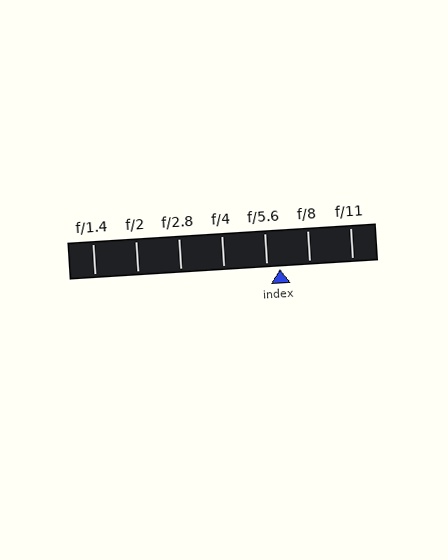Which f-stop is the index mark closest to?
The index mark is closest to f/5.6.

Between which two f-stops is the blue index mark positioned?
The index mark is between f/5.6 and f/8.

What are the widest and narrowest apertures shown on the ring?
The widest aperture shown is f/1.4 and the narrowest is f/11.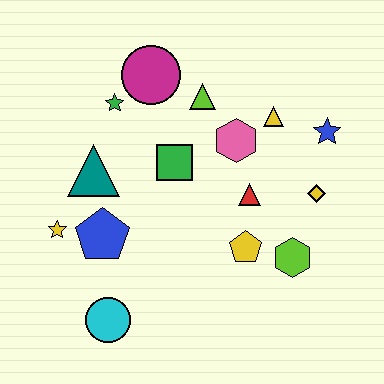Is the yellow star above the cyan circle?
Yes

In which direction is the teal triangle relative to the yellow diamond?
The teal triangle is to the left of the yellow diamond.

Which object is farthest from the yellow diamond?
The yellow star is farthest from the yellow diamond.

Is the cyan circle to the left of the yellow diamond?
Yes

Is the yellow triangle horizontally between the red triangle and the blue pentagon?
No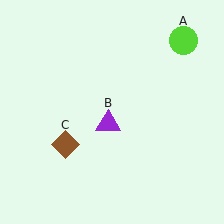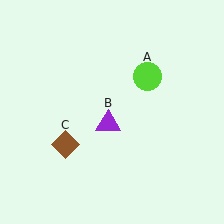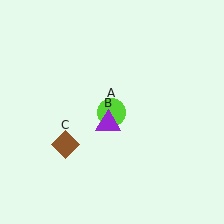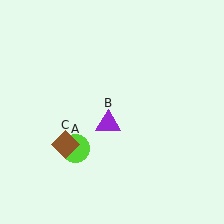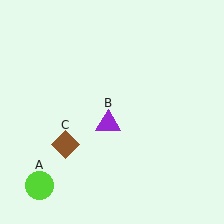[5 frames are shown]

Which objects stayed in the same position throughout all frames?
Purple triangle (object B) and brown diamond (object C) remained stationary.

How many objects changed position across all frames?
1 object changed position: lime circle (object A).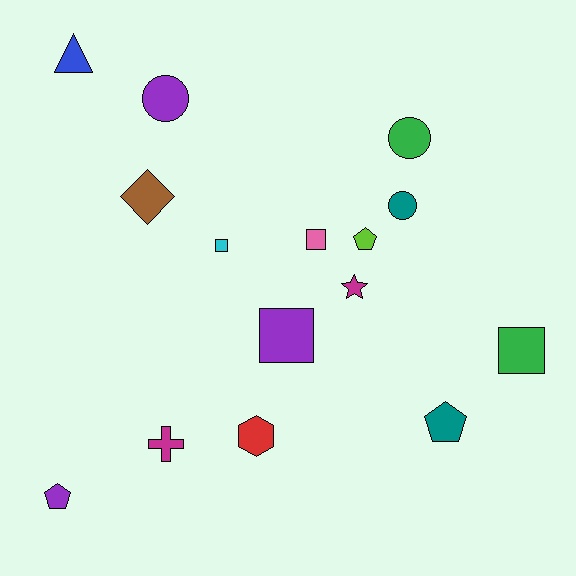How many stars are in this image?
There is 1 star.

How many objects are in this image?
There are 15 objects.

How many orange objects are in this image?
There are no orange objects.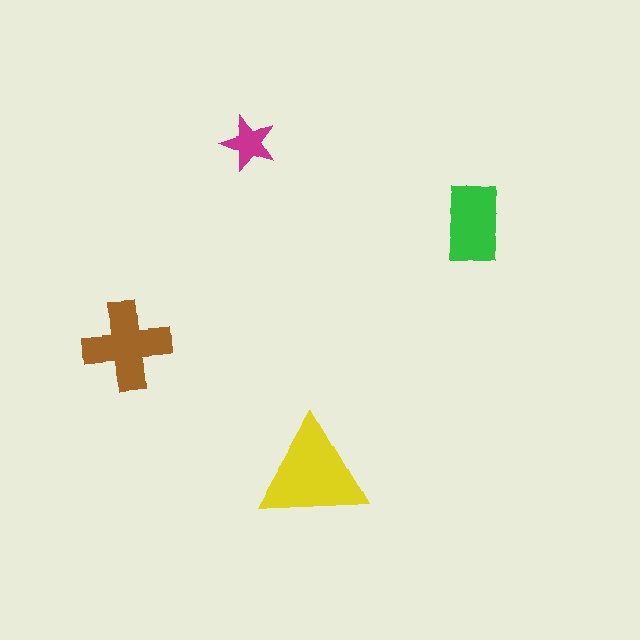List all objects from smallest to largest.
The magenta star, the green rectangle, the brown cross, the yellow triangle.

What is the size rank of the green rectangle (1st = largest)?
3rd.